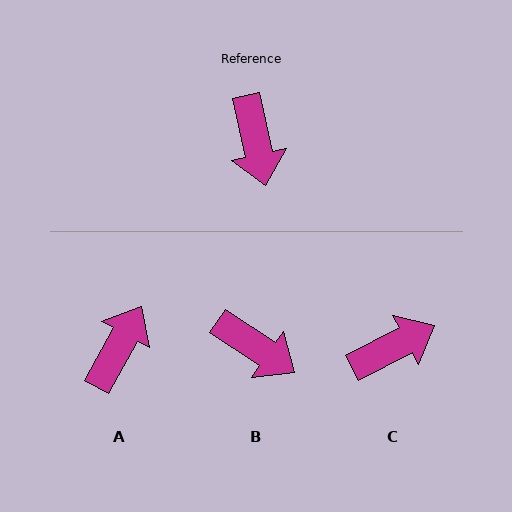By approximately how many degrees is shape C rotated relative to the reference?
Approximately 105 degrees counter-clockwise.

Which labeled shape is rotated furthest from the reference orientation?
A, about 139 degrees away.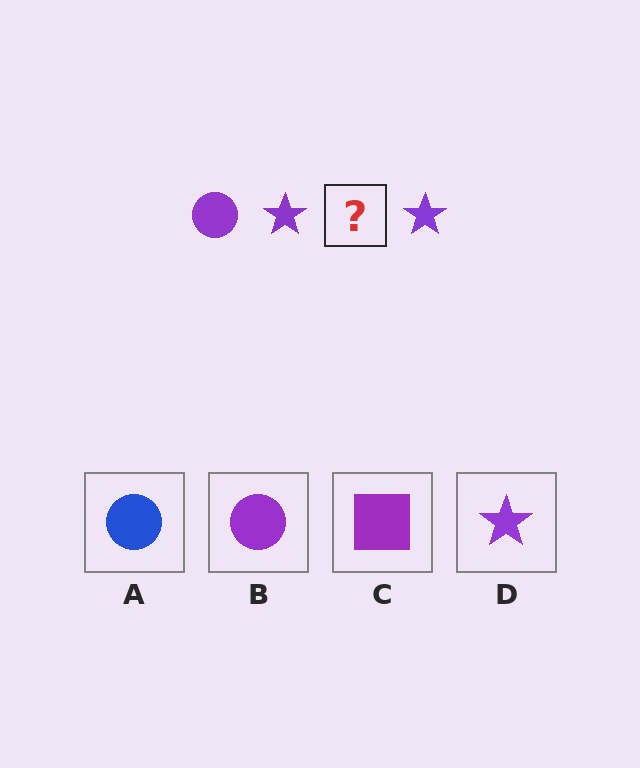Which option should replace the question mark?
Option B.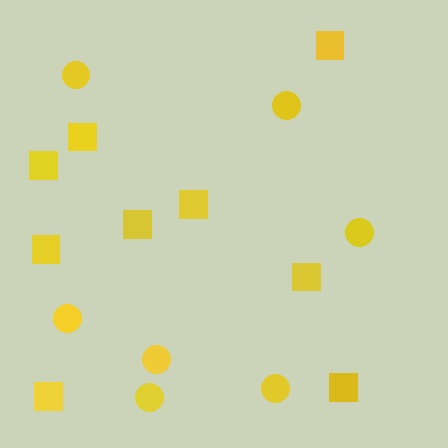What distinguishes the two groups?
There are 2 groups: one group of circles (7) and one group of squares (9).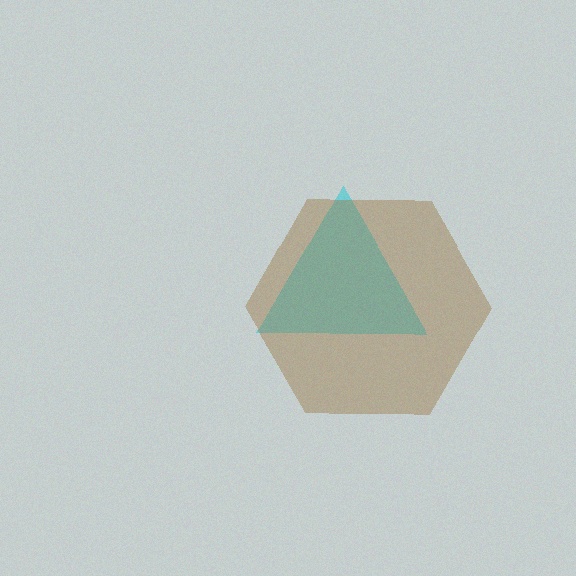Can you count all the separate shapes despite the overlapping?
Yes, there are 2 separate shapes.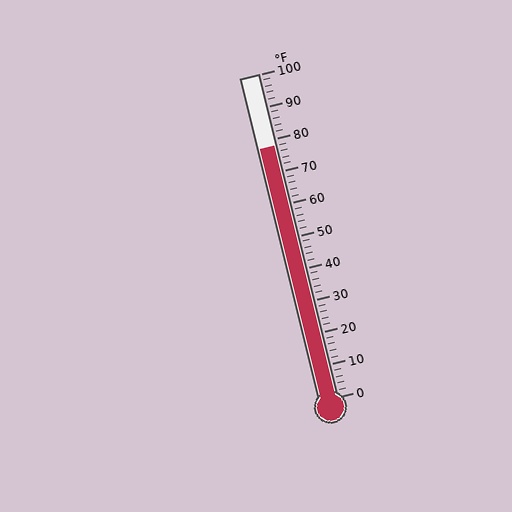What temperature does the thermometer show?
The thermometer shows approximately 78°F.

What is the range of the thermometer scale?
The thermometer scale ranges from 0°F to 100°F.